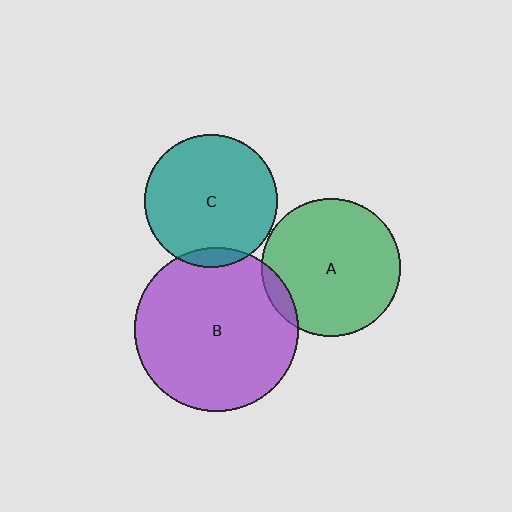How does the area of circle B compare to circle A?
Approximately 1.4 times.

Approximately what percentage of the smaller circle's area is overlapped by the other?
Approximately 5%.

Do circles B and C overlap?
Yes.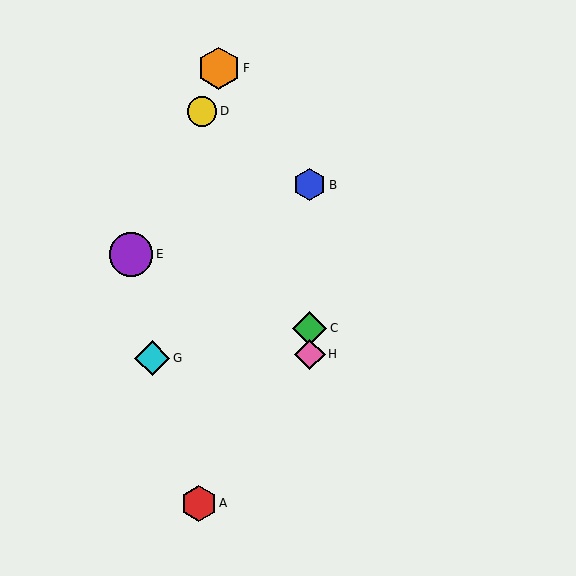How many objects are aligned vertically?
3 objects (B, C, H) are aligned vertically.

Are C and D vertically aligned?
No, C is at x≈310 and D is at x≈202.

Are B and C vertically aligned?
Yes, both are at x≈310.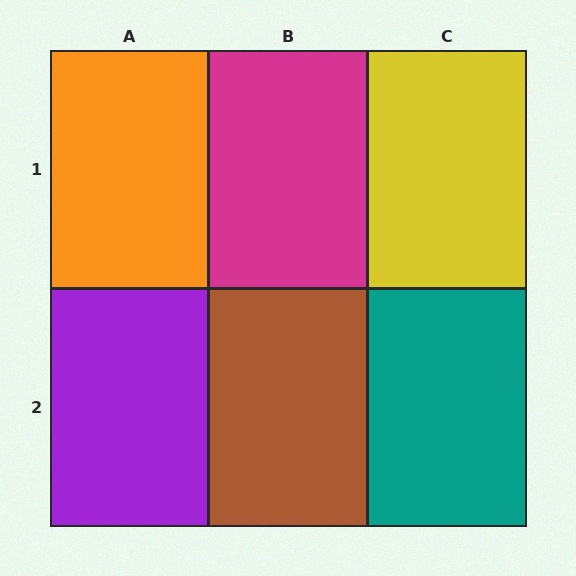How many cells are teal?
1 cell is teal.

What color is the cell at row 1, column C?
Yellow.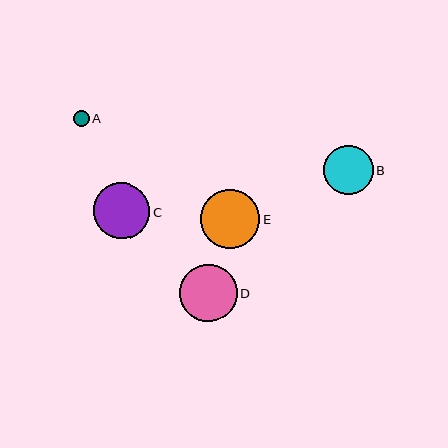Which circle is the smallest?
Circle A is the smallest with a size of approximately 16 pixels.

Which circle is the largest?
Circle E is the largest with a size of approximately 59 pixels.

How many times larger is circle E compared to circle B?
Circle E is approximately 1.2 times the size of circle B.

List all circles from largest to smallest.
From largest to smallest: E, D, C, B, A.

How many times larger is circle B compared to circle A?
Circle B is approximately 3.0 times the size of circle A.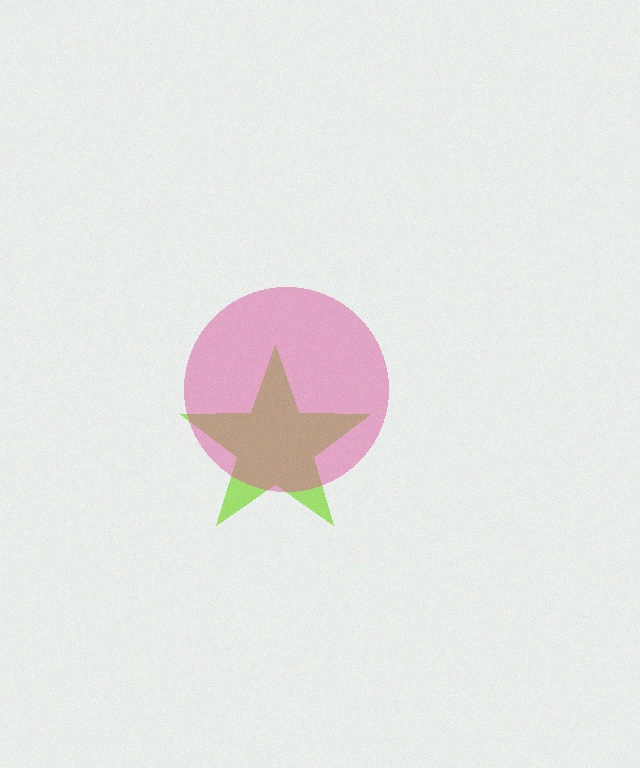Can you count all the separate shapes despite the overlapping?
Yes, there are 2 separate shapes.